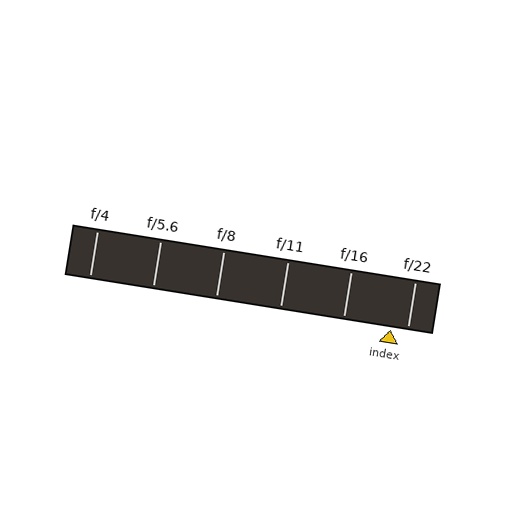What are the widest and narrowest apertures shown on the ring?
The widest aperture shown is f/4 and the narrowest is f/22.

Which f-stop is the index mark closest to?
The index mark is closest to f/22.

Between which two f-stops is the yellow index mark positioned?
The index mark is between f/16 and f/22.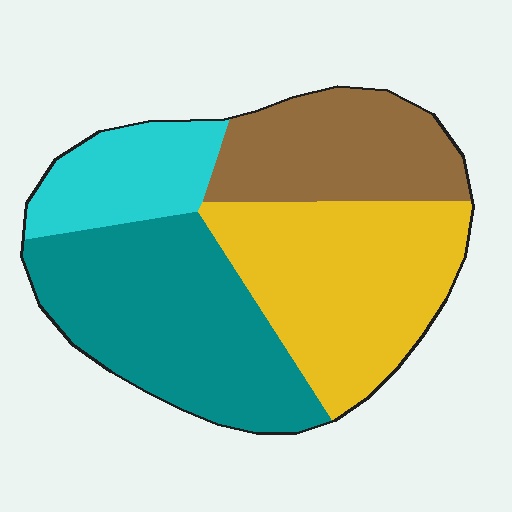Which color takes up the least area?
Cyan, at roughly 15%.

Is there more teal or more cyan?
Teal.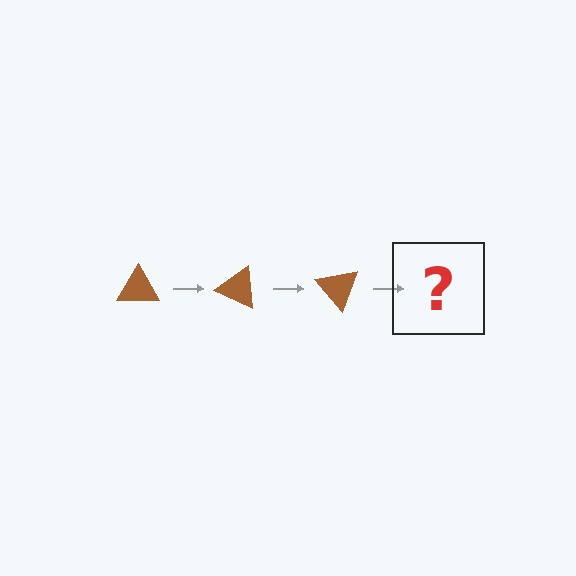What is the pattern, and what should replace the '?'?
The pattern is that the triangle rotates 25 degrees each step. The '?' should be a brown triangle rotated 75 degrees.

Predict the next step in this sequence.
The next step is a brown triangle rotated 75 degrees.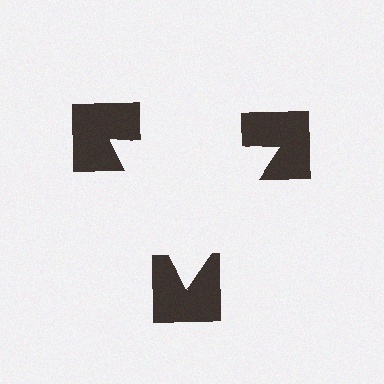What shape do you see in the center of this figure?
An illusory triangle — its edges are inferred from the aligned wedge cuts in the notched squares, not physically drawn.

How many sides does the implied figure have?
3 sides.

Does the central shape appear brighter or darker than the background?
It typically appears slightly brighter than the background, even though no actual brightness change is drawn.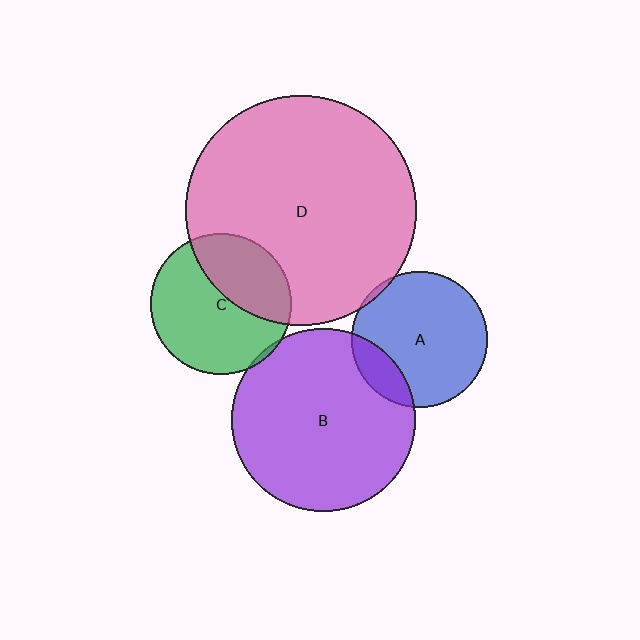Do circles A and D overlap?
Yes.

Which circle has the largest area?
Circle D (pink).